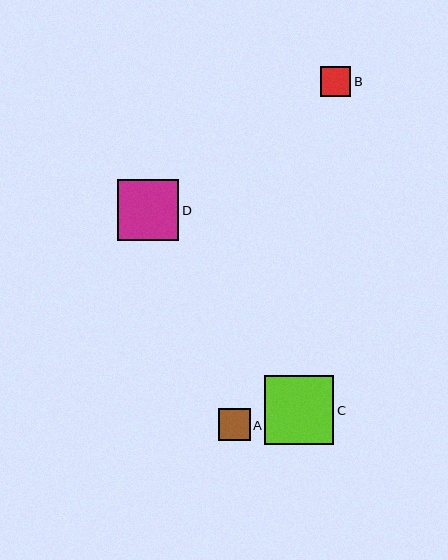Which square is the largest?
Square C is the largest with a size of approximately 70 pixels.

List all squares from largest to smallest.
From largest to smallest: C, D, A, B.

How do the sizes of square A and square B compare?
Square A and square B are approximately the same size.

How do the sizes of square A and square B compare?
Square A and square B are approximately the same size.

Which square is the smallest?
Square B is the smallest with a size of approximately 30 pixels.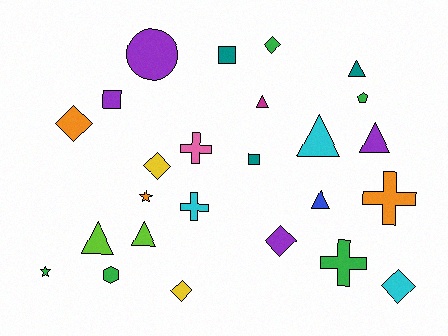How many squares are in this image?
There are 3 squares.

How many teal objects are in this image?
There are 3 teal objects.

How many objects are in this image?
There are 25 objects.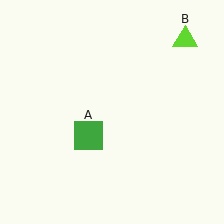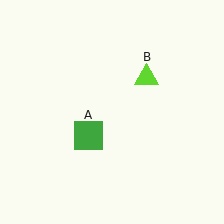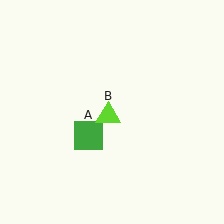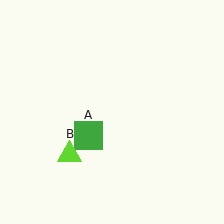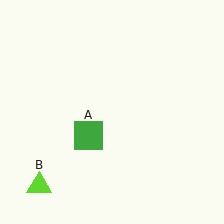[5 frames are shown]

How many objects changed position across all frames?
1 object changed position: lime triangle (object B).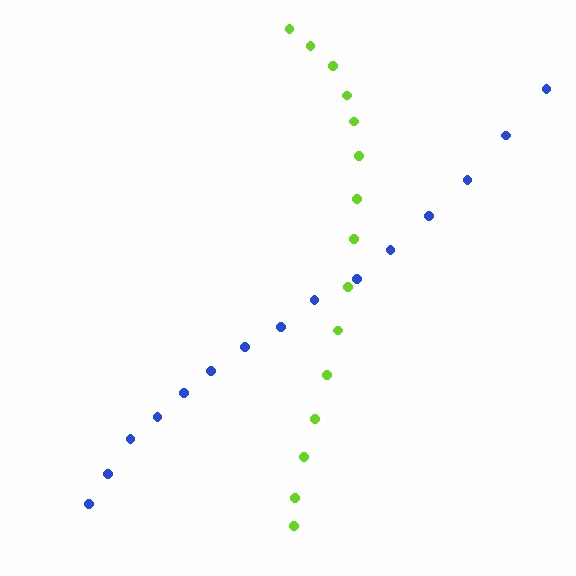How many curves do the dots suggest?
There are 2 distinct paths.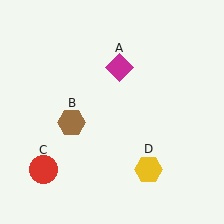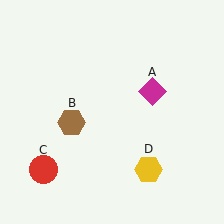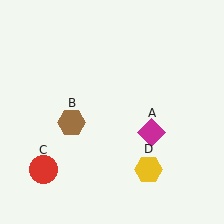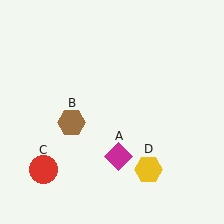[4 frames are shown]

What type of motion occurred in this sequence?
The magenta diamond (object A) rotated clockwise around the center of the scene.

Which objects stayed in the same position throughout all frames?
Brown hexagon (object B) and red circle (object C) and yellow hexagon (object D) remained stationary.